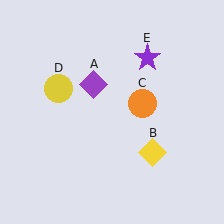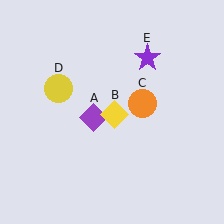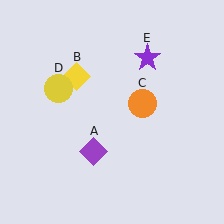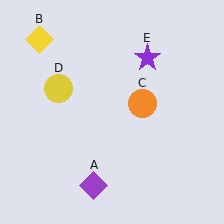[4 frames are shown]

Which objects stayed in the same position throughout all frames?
Orange circle (object C) and yellow circle (object D) and purple star (object E) remained stationary.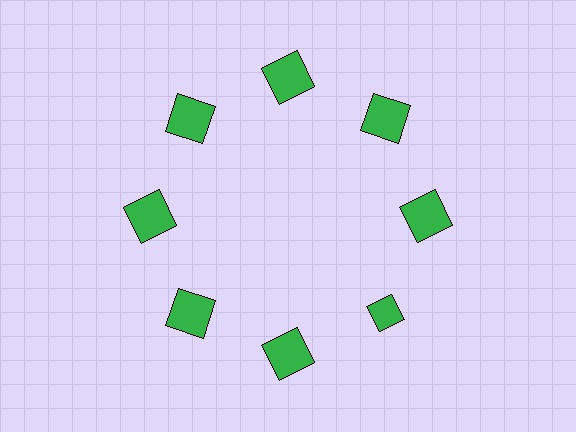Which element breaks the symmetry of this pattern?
The green diamond at roughly the 4 o'clock position breaks the symmetry. All other shapes are green squares.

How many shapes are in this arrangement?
There are 8 shapes arranged in a ring pattern.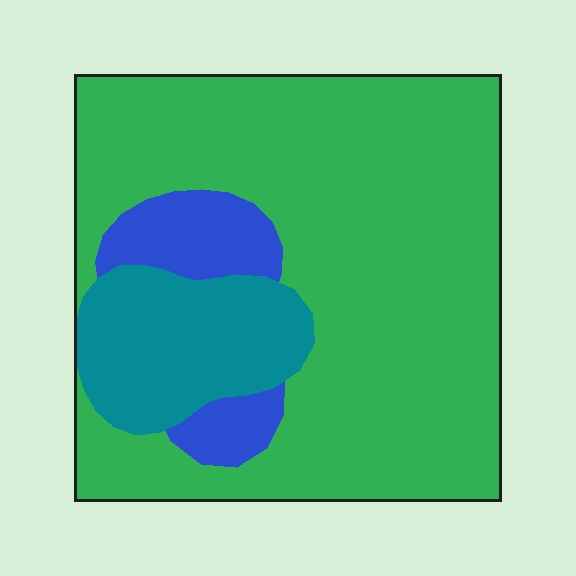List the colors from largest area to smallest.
From largest to smallest: green, teal, blue.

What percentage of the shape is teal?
Teal covers around 15% of the shape.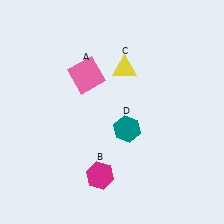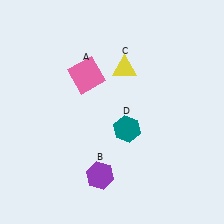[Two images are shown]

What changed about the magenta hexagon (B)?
In Image 1, B is magenta. In Image 2, it changed to purple.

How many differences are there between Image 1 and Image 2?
There is 1 difference between the two images.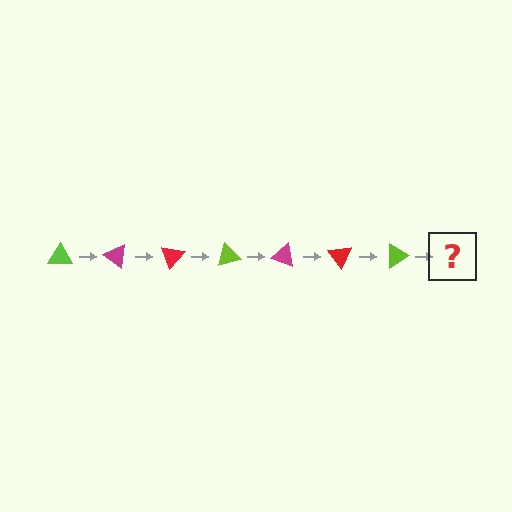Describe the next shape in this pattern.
It should be a magenta triangle, rotated 245 degrees from the start.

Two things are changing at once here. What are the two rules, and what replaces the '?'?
The two rules are that it rotates 35 degrees each step and the color cycles through lime, magenta, and red. The '?' should be a magenta triangle, rotated 245 degrees from the start.